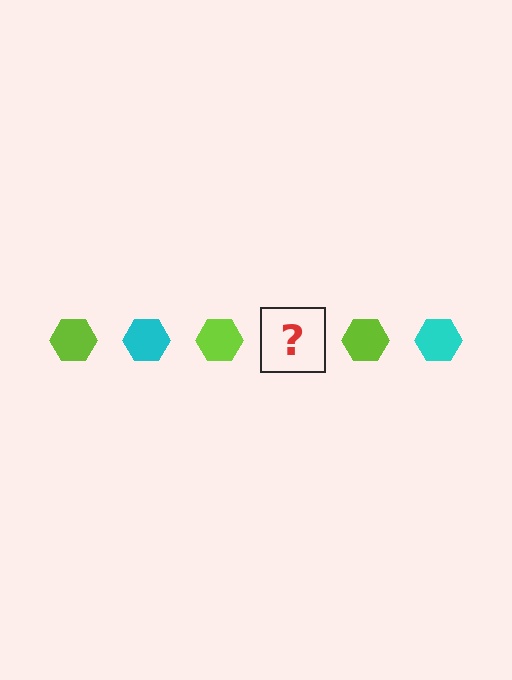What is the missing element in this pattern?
The missing element is a cyan hexagon.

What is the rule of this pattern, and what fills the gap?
The rule is that the pattern cycles through lime, cyan hexagons. The gap should be filled with a cyan hexagon.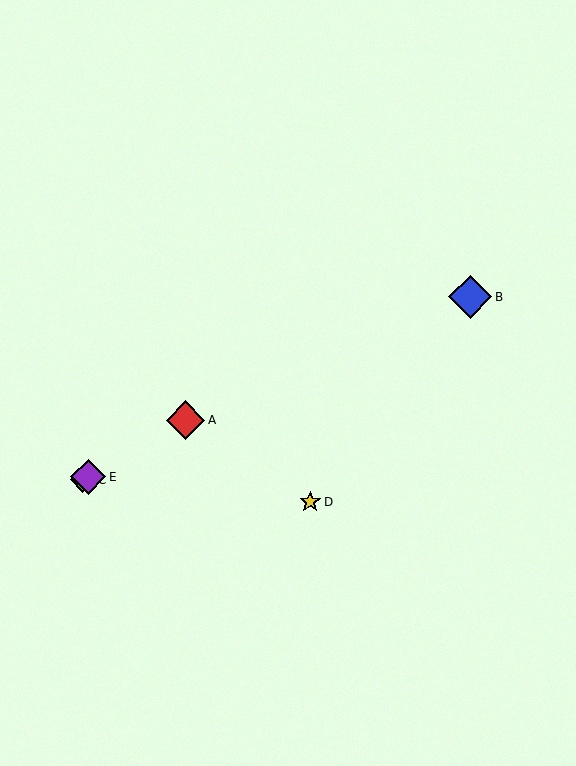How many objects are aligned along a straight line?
3 objects (A, C, E) are aligned along a straight line.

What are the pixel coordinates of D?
Object D is at (310, 502).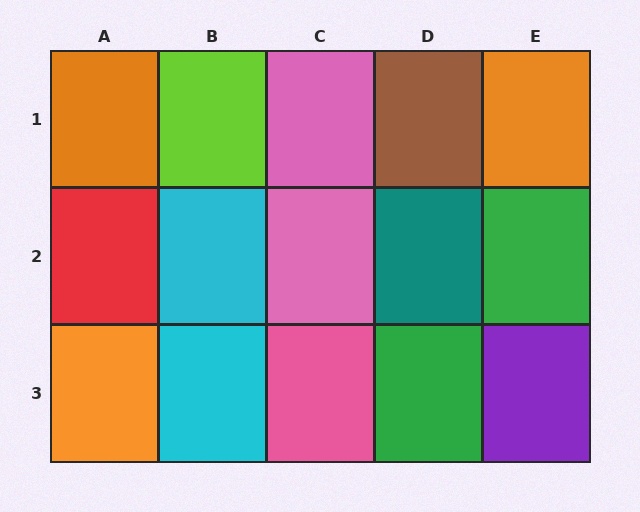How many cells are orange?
3 cells are orange.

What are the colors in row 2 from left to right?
Red, cyan, pink, teal, green.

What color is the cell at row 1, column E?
Orange.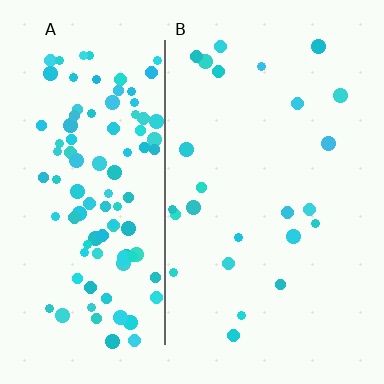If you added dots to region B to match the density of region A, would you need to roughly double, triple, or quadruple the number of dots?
Approximately quadruple.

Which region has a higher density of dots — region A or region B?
A (the left).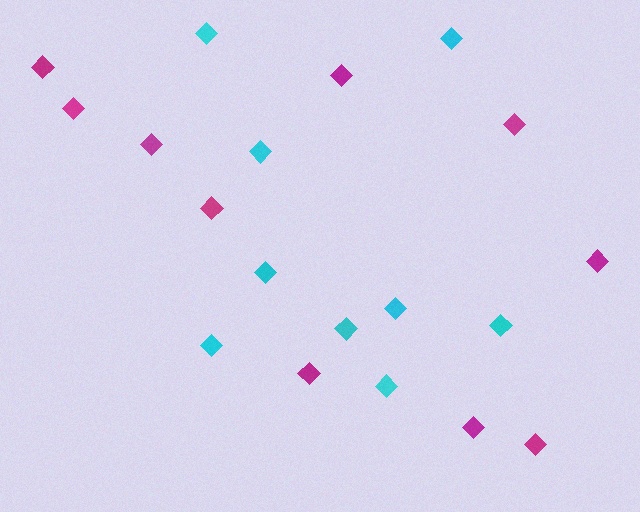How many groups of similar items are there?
There are 2 groups: one group of cyan diamonds (9) and one group of magenta diamonds (10).